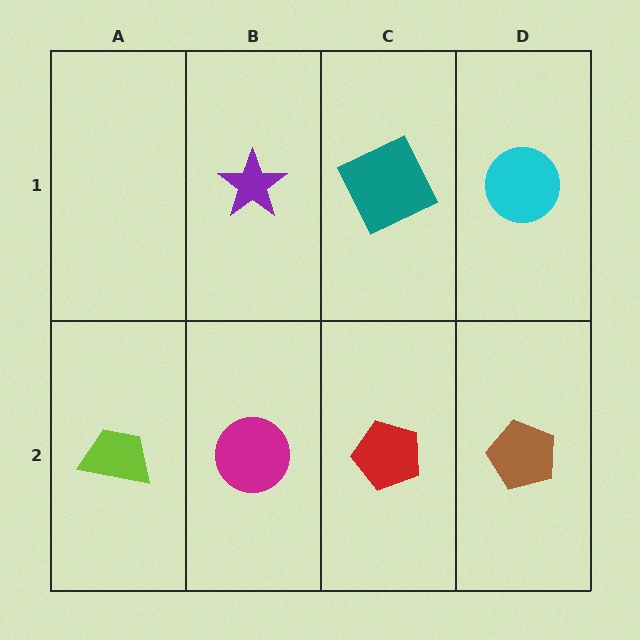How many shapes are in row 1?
3 shapes.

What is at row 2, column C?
A red pentagon.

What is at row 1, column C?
A teal square.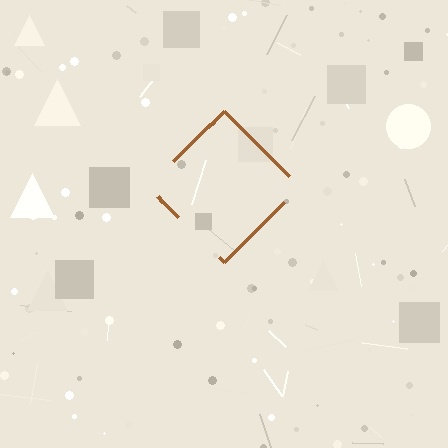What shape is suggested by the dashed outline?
The dashed outline suggests a diamond.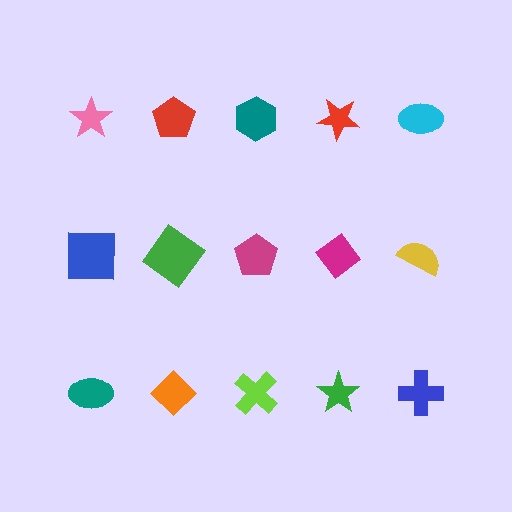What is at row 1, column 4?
A red star.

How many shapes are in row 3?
5 shapes.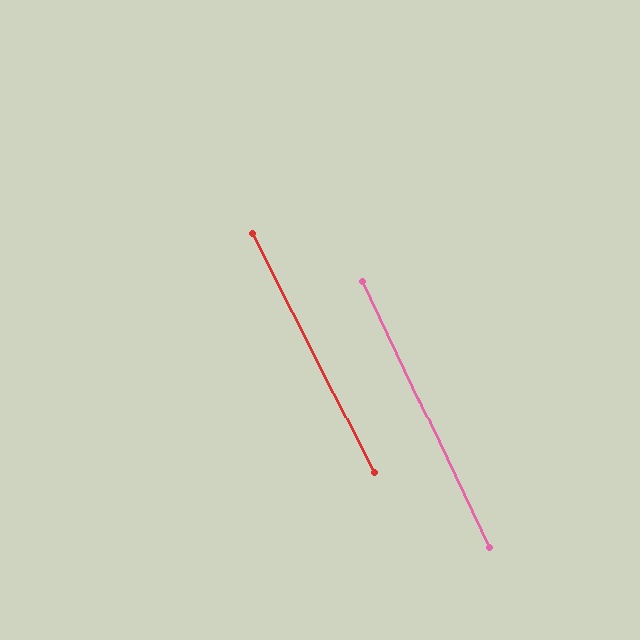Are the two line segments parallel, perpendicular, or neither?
Parallel — their directions differ by only 1.6°.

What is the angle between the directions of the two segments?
Approximately 2 degrees.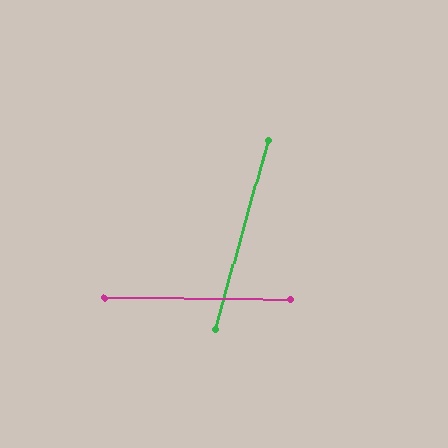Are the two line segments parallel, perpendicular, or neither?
Neither parallel nor perpendicular — they differ by about 75°.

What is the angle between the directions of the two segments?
Approximately 75 degrees.